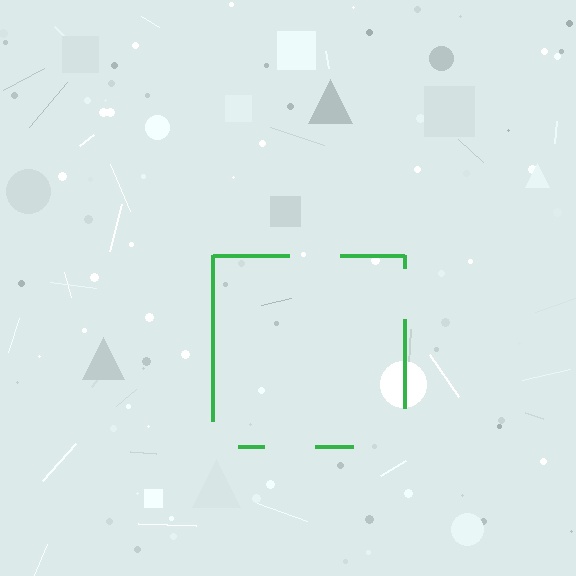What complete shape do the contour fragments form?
The contour fragments form a square.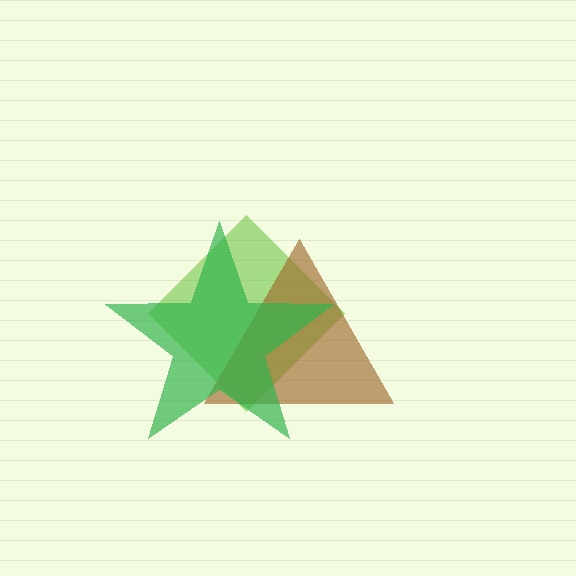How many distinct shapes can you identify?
There are 3 distinct shapes: a lime diamond, a brown triangle, a green star.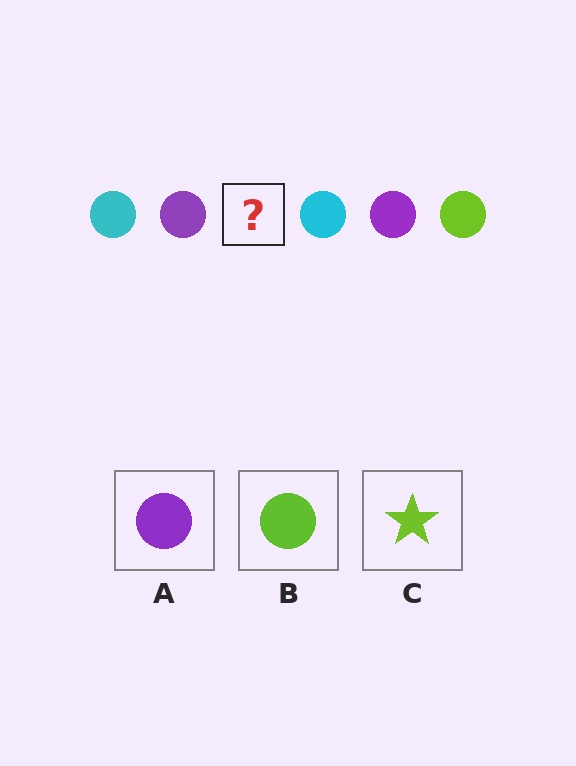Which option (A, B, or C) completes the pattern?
B.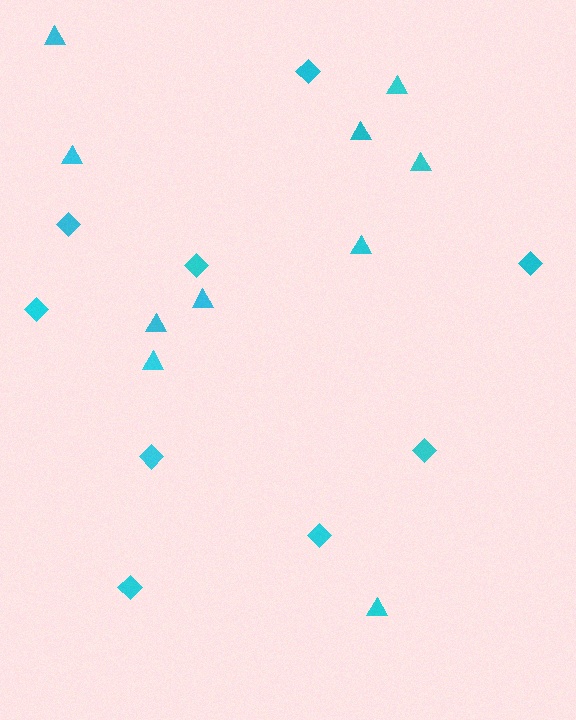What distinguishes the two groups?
There are 2 groups: one group of diamonds (9) and one group of triangles (10).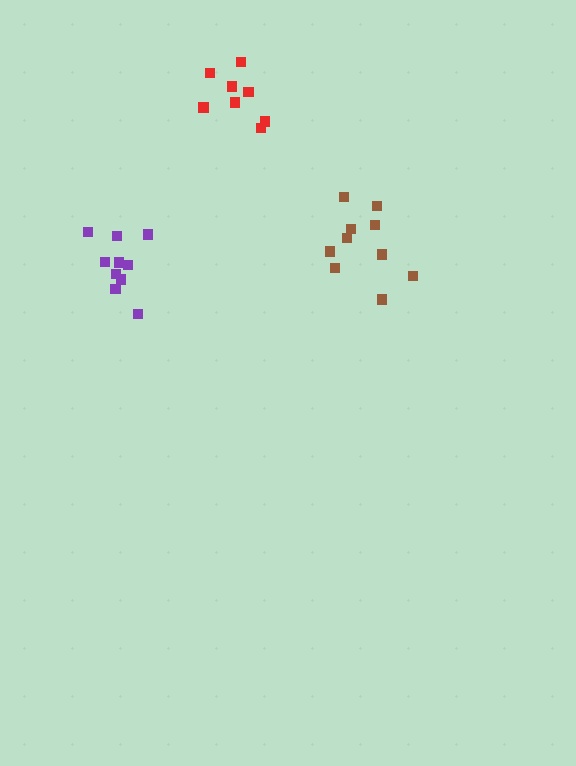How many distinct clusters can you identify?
There are 3 distinct clusters.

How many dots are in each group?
Group 1: 10 dots, Group 2: 10 dots, Group 3: 8 dots (28 total).